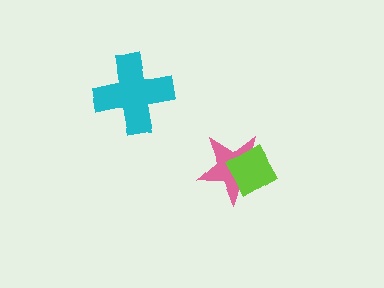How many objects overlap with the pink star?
1 object overlaps with the pink star.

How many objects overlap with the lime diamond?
1 object overlaps with the lime diamond.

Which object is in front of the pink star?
The lime diamond is in front of the pink star.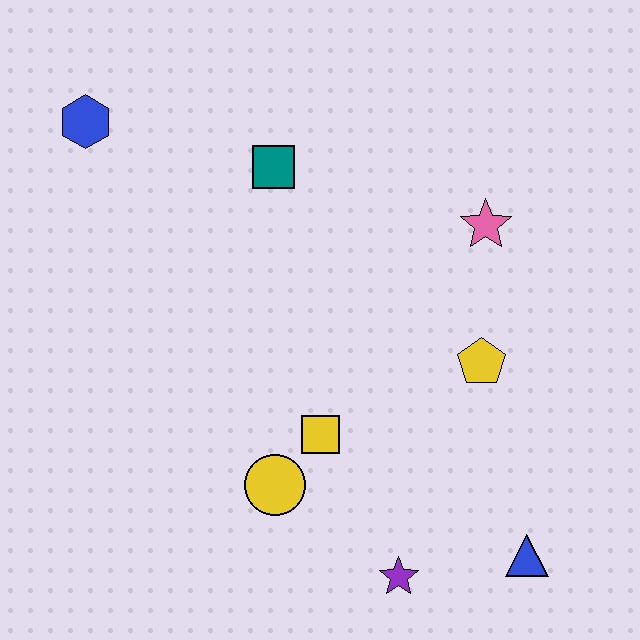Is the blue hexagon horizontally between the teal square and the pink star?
No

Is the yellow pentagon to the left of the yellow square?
No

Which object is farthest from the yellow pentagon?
The blue hexagon is farthest from the yellow pentagon.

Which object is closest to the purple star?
The blue triangle is closest to the purple star.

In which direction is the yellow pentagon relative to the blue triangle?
The yellow pentagon is above the blue triangle.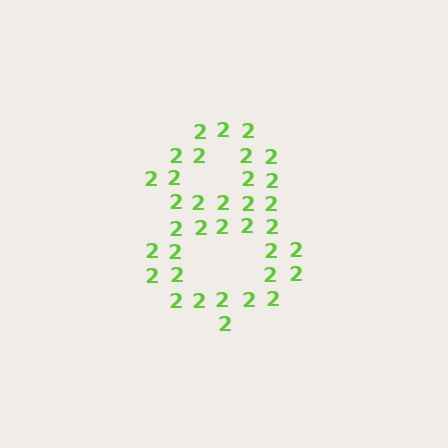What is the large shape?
The large shape is the digit 8.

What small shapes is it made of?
It is made of small digit 2's.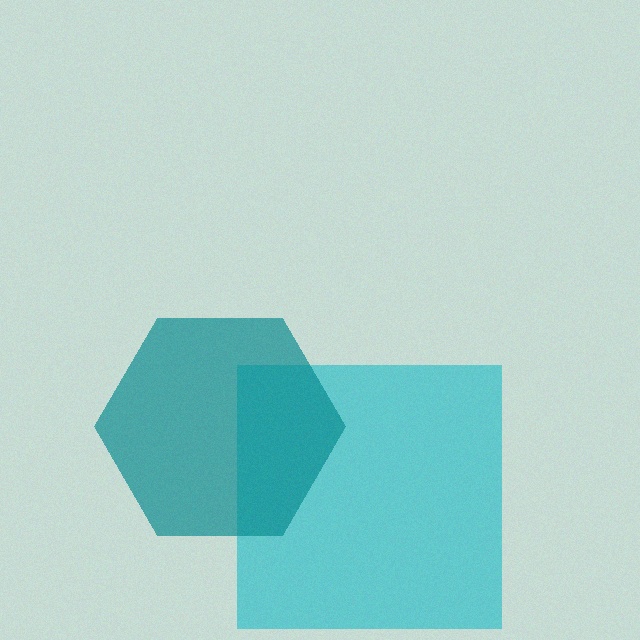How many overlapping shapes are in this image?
There are 2 overlapping shapes in the image.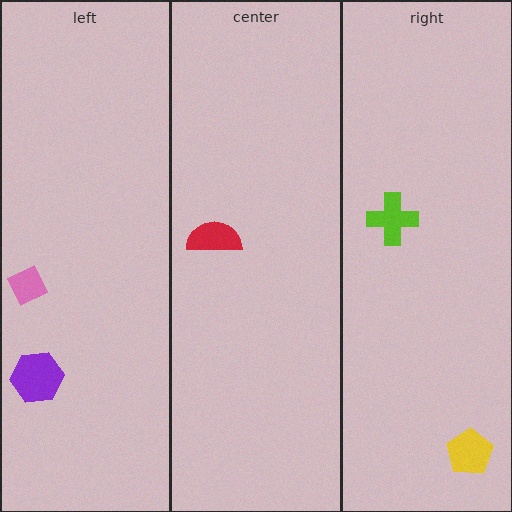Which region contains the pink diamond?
The left region.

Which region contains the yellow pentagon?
The right region.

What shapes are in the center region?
The red semicircle.